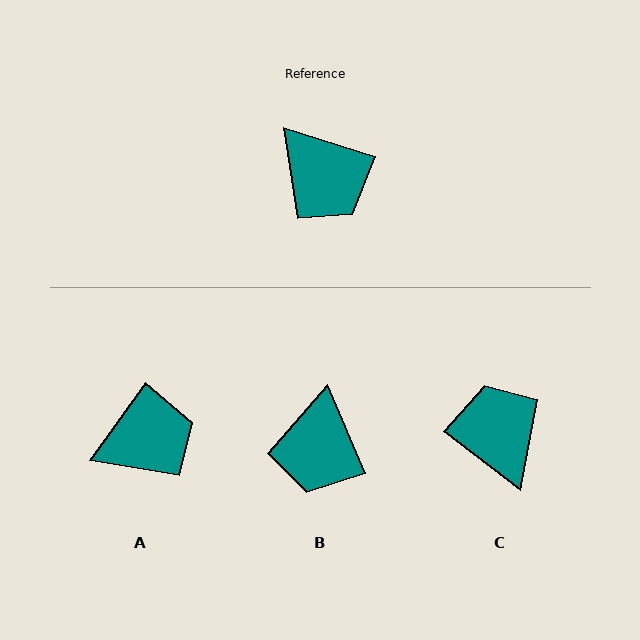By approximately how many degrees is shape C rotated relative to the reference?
Approximately 161 degrees counter-clockwise.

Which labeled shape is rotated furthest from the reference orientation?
C, about 161 degrees away.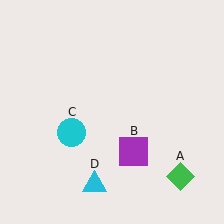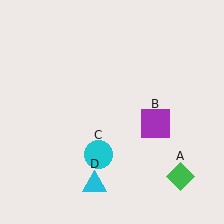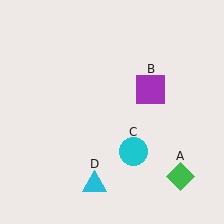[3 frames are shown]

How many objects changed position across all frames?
2 objects changed position: purple square (object B), cyan circle (object C).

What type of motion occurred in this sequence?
The purple square (object B), cyan circle (object C) rotated counterclockwise around the center of the scene.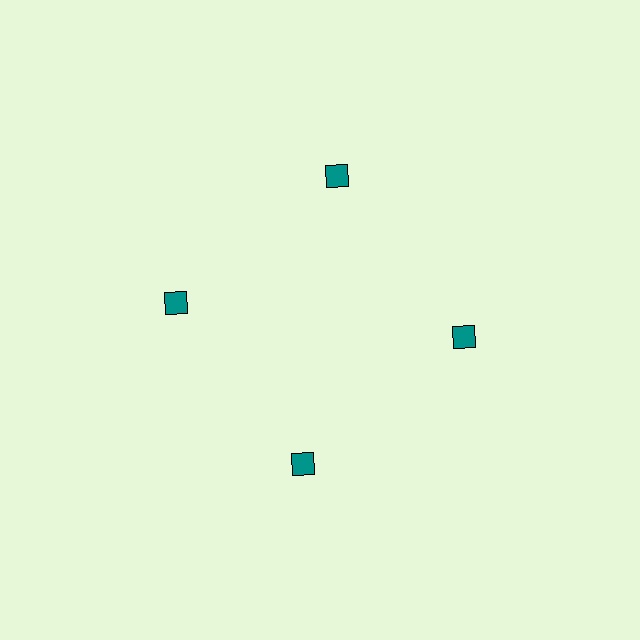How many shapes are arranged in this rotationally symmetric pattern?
There are 4 shapes, arranged in 4 groups of 1.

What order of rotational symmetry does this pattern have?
This pattern has 4-fold rotational symmetry.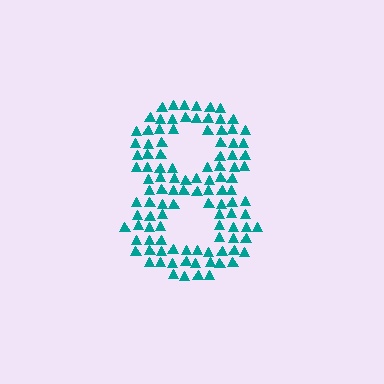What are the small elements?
The small elements are triangles.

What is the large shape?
The large shape is the digit 8.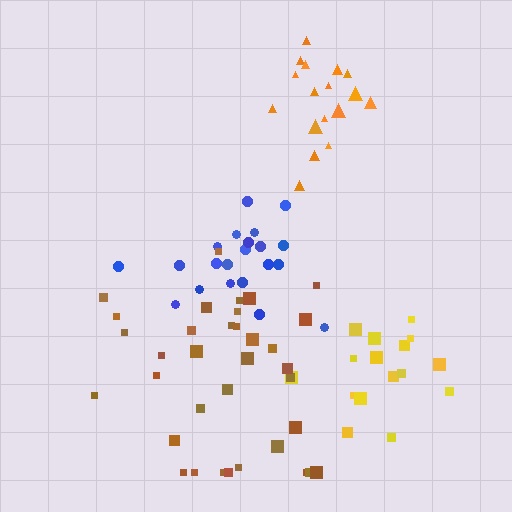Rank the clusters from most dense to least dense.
blue, orange, brown, yellow.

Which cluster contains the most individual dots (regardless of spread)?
Brown (35).